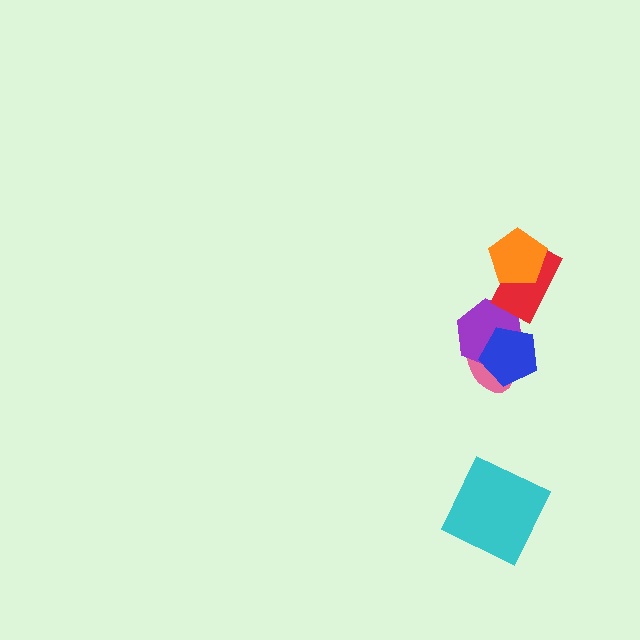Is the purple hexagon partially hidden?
Yes, it is partially covered by another shape.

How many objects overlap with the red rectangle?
2 objects overlap with the red rectangle.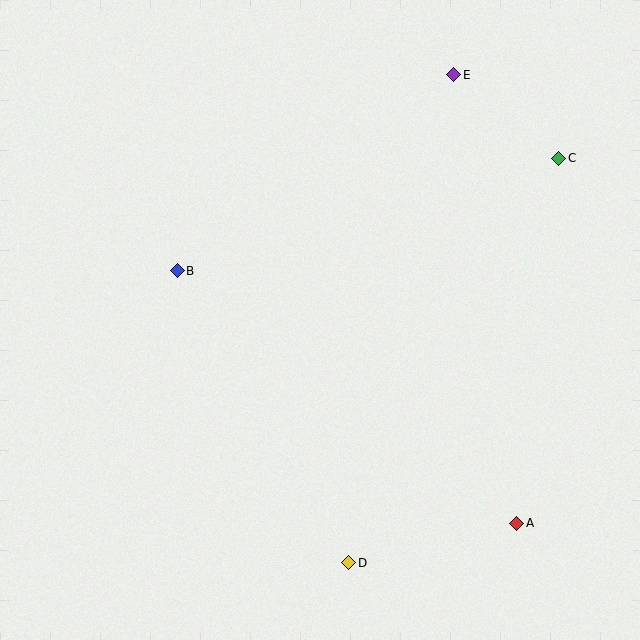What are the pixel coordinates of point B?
Point B is at (177, 271).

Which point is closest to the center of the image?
Point B at (177, 271) is closest to the center.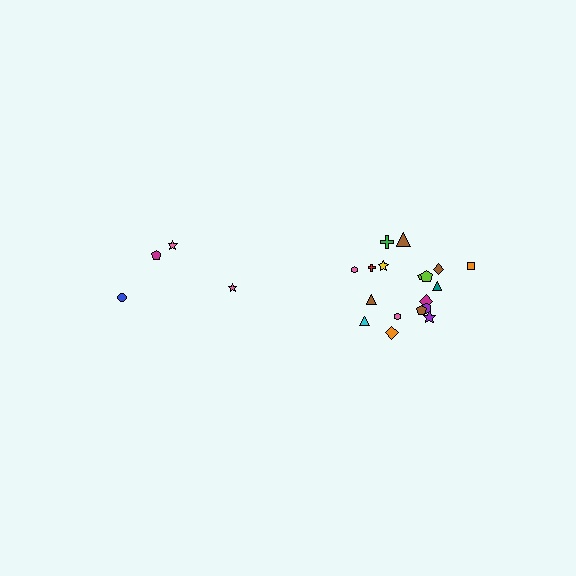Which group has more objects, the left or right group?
The right group.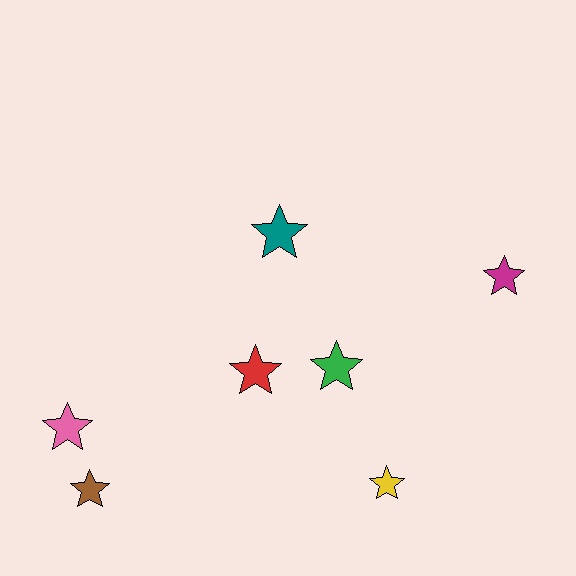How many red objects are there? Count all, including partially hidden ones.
There is 1 red object.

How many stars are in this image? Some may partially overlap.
There are 7 stars.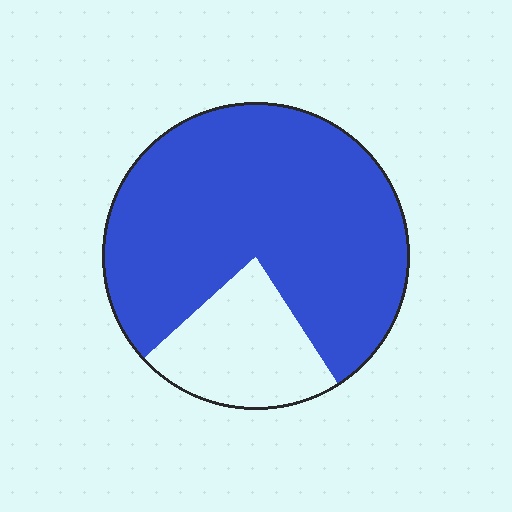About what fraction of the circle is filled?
About four fifths (4/5).